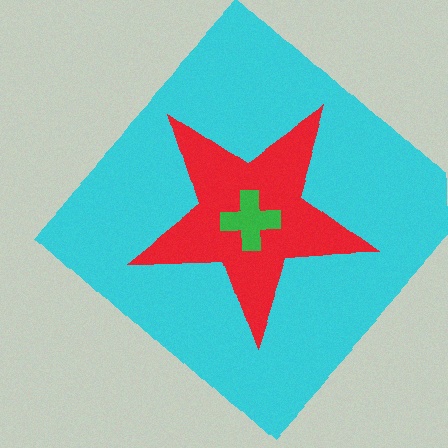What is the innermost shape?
The green cross.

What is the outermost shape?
The cyan diamond.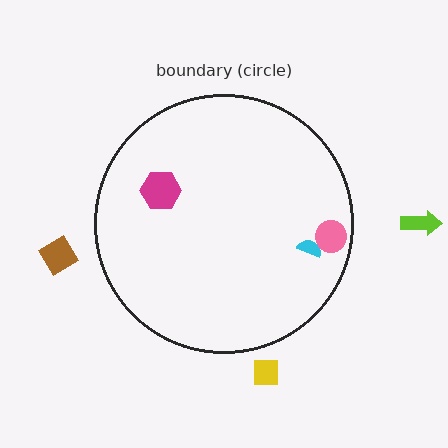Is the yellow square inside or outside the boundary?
Outside.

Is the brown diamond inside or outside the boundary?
Outside.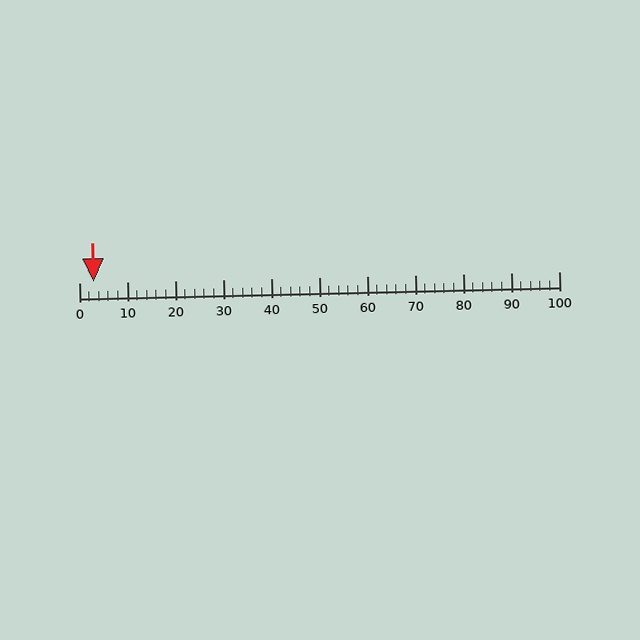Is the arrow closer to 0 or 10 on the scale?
The arrow is closer to 0.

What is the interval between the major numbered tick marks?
The major tick marks are spaced 10 units apart.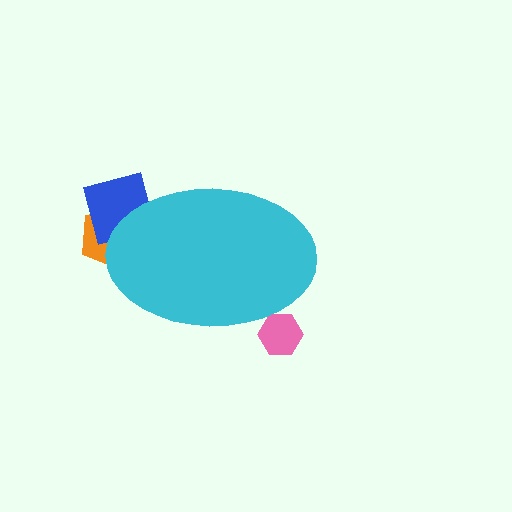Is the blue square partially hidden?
Yes, the blue square is partially hidden behind the cyan ellipse.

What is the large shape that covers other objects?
A cyan ellipse.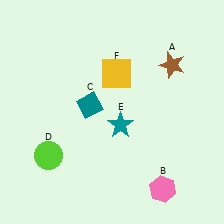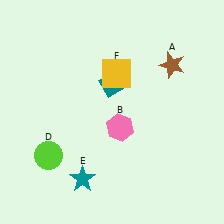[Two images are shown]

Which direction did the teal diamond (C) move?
The teal diamond (C) moved right.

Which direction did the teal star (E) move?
The teal star (E) moved down.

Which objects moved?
The objects that moved are: the pink hexagon (B), the teal diamond (C), the teal star (E).